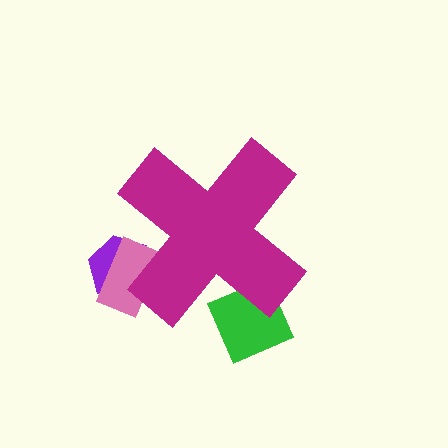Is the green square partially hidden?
Yes, the green square is partially hidden behind the magenta cross.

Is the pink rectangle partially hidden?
Yes, the pink rectangle is partially hidden behind the magenta cross.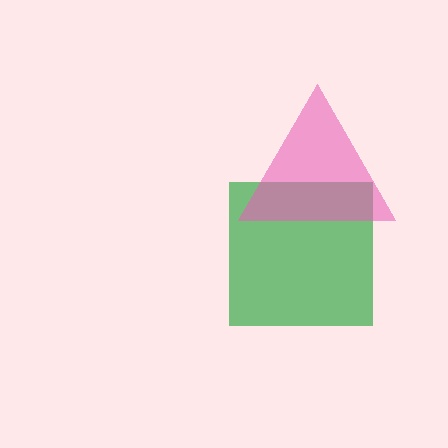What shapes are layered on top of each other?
The layered shapes are: a green square, a pink triangle.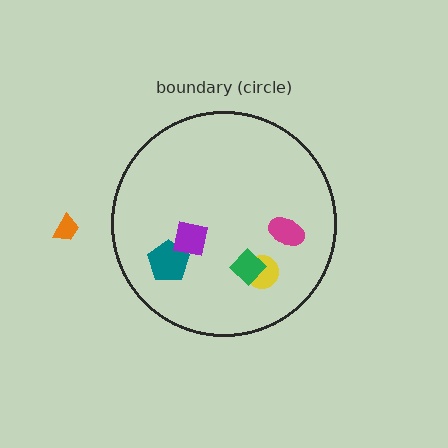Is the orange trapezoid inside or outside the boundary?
Outside.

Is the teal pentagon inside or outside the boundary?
Inside.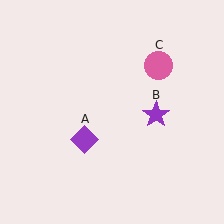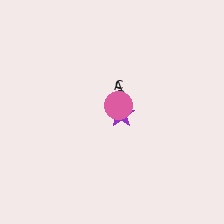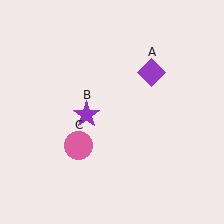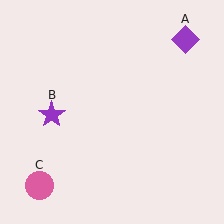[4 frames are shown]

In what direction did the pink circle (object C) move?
The pink circle (object C) moved down and to the left.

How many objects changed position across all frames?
3 objects changed position: purple diamond (object A), purple star (object B), pink circle (object C).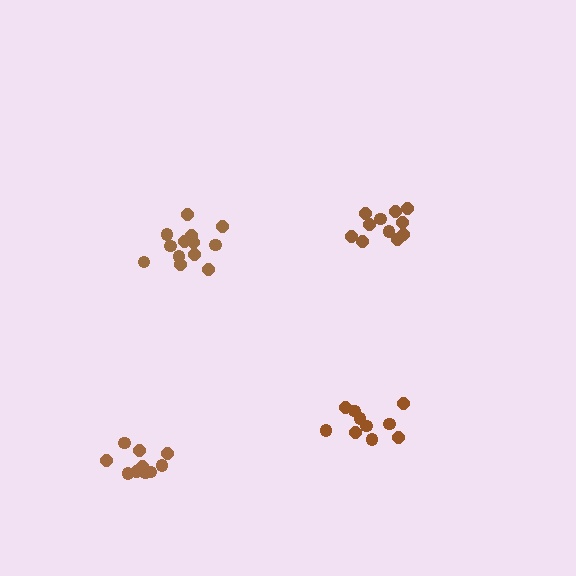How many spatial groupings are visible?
There are 4 spatial groupings.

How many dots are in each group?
Group 1: 10 dots, Group 2: 13 dots, Group 3: 10 dots, Group 4: 11 dots (44 total).